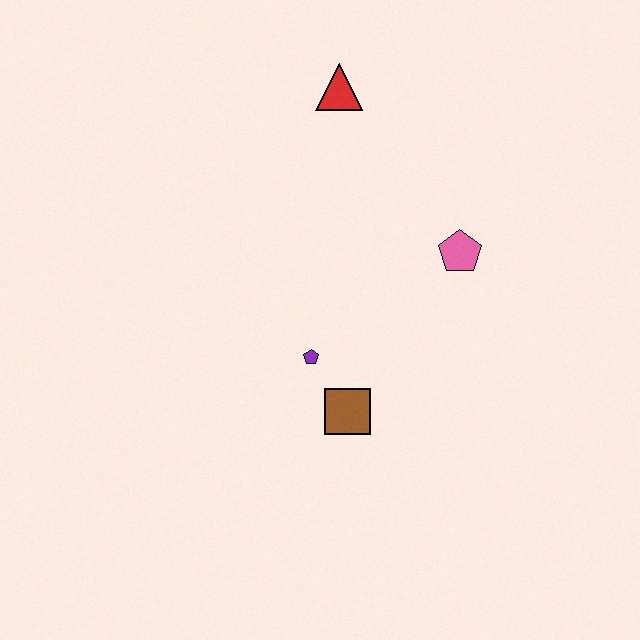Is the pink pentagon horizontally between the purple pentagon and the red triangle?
No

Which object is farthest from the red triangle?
The brown square is farthest from the red triangle.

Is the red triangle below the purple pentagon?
No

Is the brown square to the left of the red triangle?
No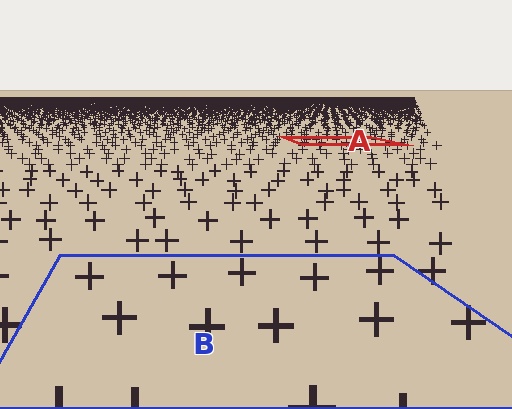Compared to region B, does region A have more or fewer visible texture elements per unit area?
Region A has more texture elements per unit area — they are packed more densely because it is farther away.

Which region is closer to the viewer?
Region B is closer. The texture elements there are larger and more spread out.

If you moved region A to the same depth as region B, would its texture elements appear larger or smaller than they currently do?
They would appear larger. At a closer depth, the same texture elements are projected at a bigger on-screen size.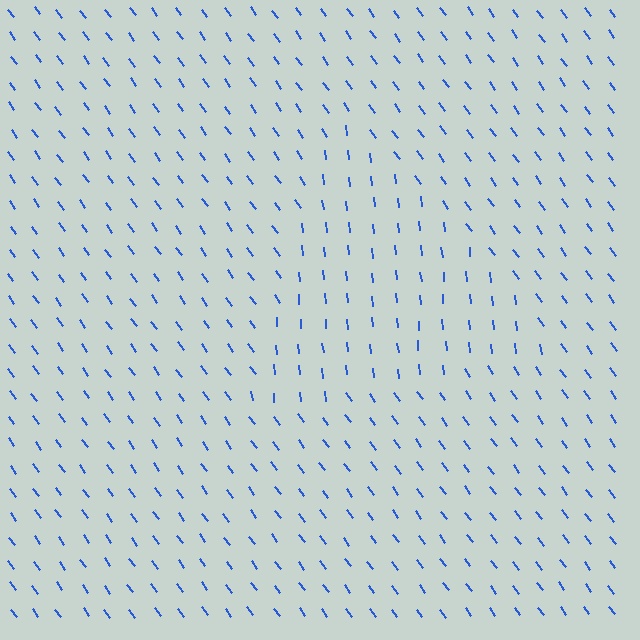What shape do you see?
I see a triangle.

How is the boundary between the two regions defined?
The boundary is defined purely by a change in line orientation (approximately 31 degrees difference). All lines are the same color and thickness.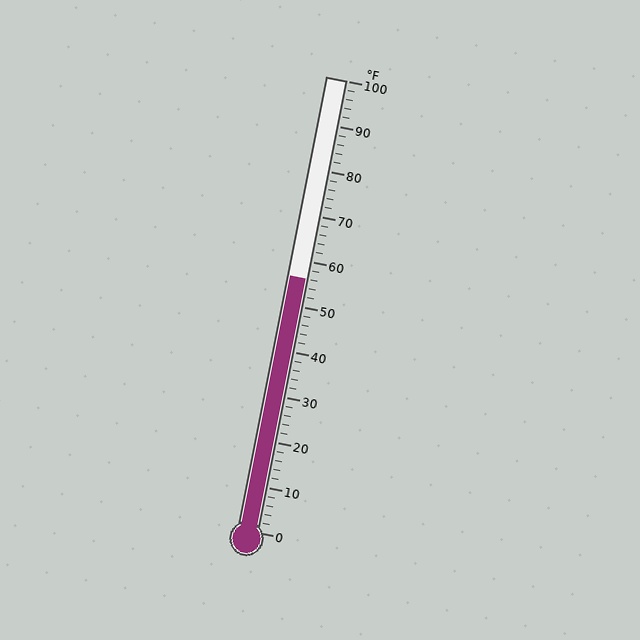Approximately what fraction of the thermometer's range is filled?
The thermometer is filled to approximately 55% of its range.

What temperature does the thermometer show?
The thermometer shows approximately 56°F.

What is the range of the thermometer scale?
The thermometer scale ranges from 0°F to 100°F.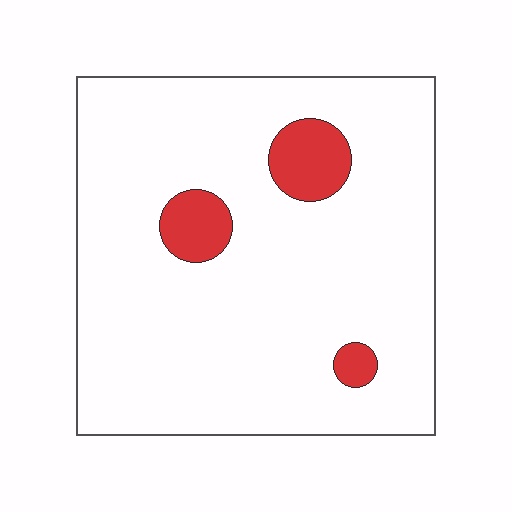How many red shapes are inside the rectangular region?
3.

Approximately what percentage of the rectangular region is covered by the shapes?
Approximately 10%.